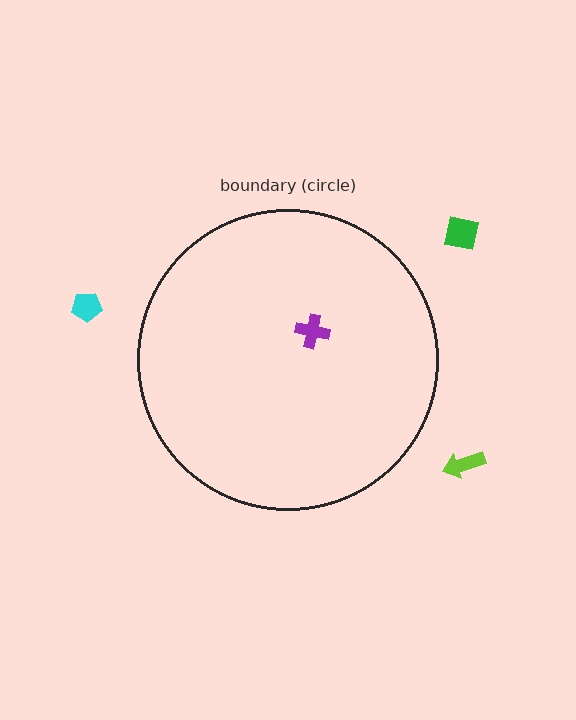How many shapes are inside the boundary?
1 inside, 3 outside.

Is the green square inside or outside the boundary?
Outside.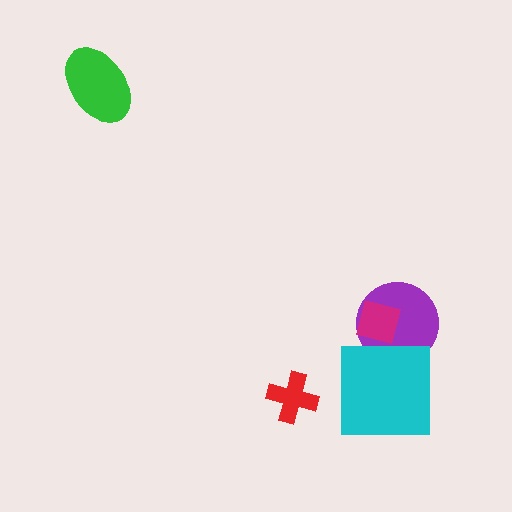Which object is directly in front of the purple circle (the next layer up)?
The cyan square is directly in front of the purple circle.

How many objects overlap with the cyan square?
1 object overlaps with the cyan square.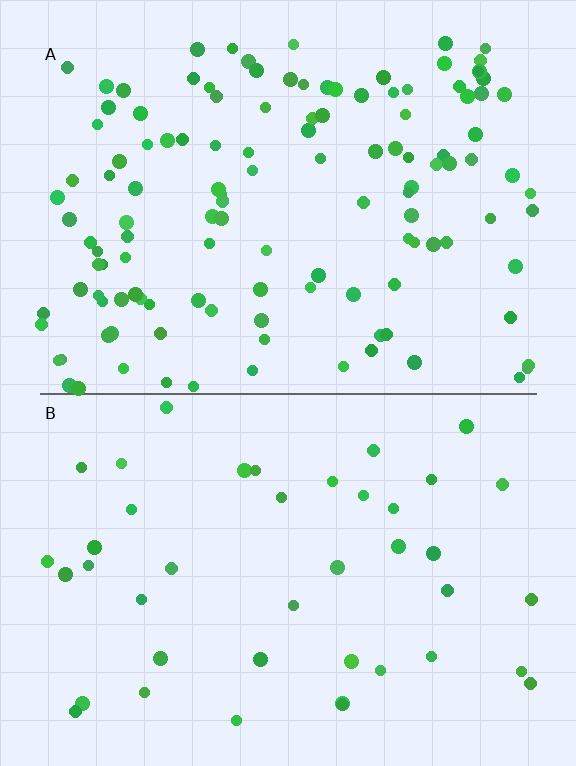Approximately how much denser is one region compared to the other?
Approximately 3.0× — region A over region B.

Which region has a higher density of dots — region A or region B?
A (the top).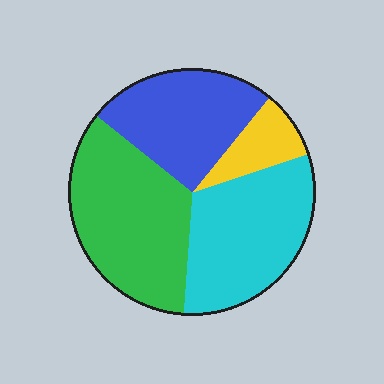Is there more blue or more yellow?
Blue.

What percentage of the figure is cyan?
Cyan covers 31% of the figure.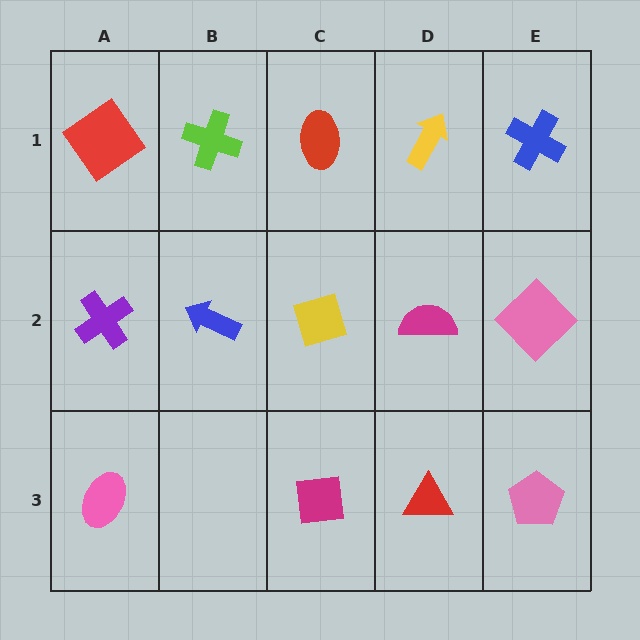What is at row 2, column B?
A blue arrow.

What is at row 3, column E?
A pink pentagon.